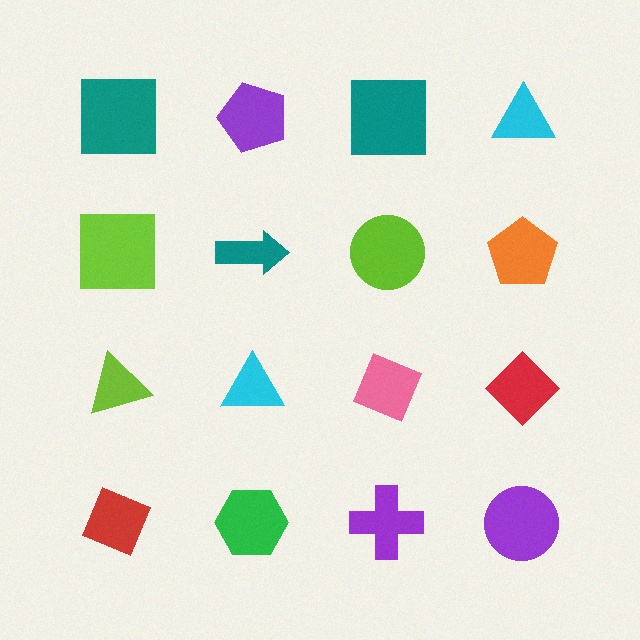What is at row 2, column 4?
An orange pentagon.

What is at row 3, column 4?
A red diamond.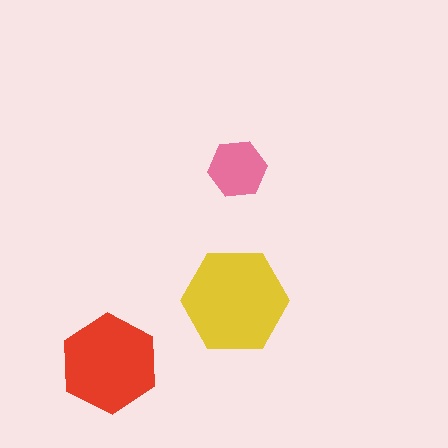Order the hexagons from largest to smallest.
the yellow one, the red one, the pink one.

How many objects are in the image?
There are 3 objects in the image.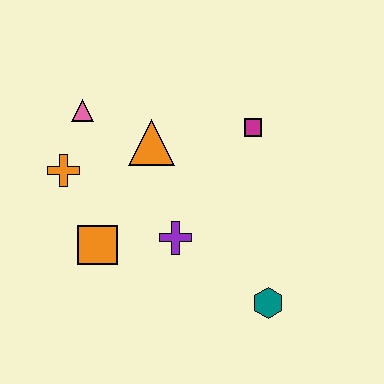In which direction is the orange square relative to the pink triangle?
The orange square is below the pink triangle.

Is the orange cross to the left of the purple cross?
Yes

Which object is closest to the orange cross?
The pink triangle is closest to the orange cross.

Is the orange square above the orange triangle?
No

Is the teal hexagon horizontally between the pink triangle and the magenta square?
No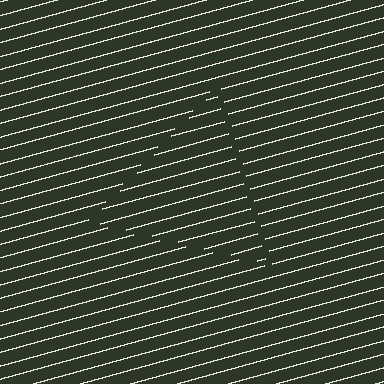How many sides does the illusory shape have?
3 sides — the line-ends trace a triangle.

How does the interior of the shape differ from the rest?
The interior of the shape contains the same grating, shifted by half a period — the contour is defined by the phase discontinuity where line-ends from the inner and outer gratings abut.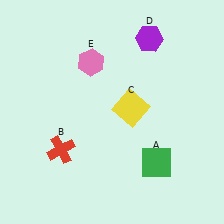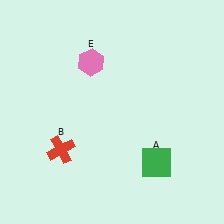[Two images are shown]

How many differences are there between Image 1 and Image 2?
There are 2 differences between the two images.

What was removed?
The yellow square (C), the purple hexagon (D) were removed in Image 2.